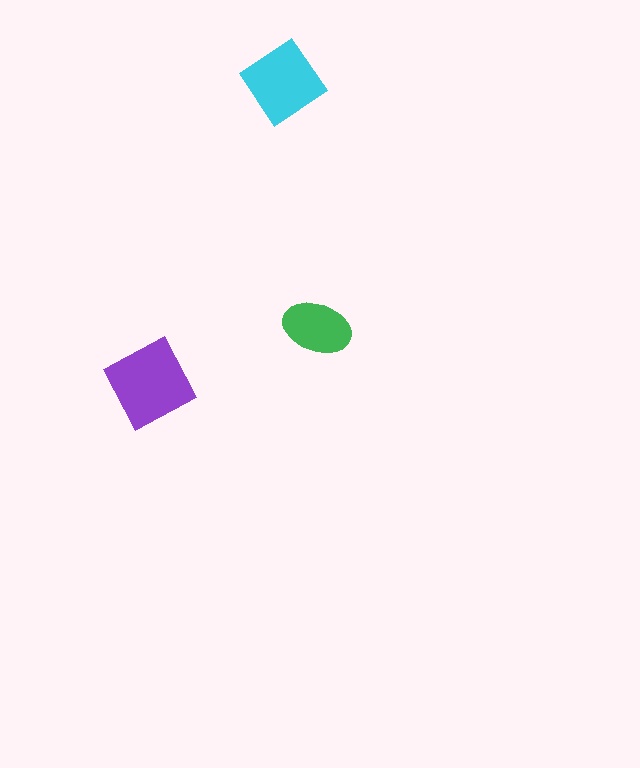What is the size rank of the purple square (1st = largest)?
1st.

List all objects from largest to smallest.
The purple square, the cyan diamond, the green ellipse.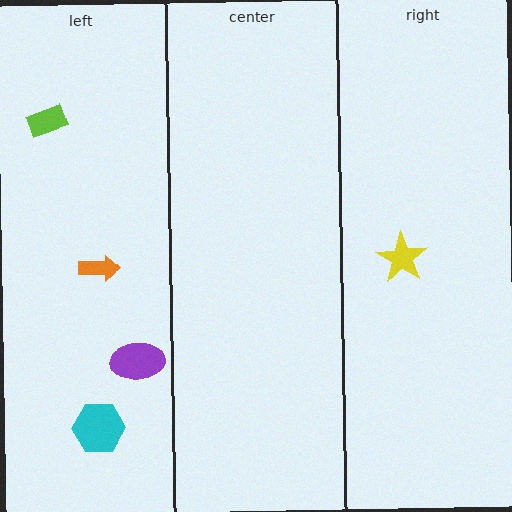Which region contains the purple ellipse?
The left region.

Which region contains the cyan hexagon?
The left region.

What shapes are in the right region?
The yellow star.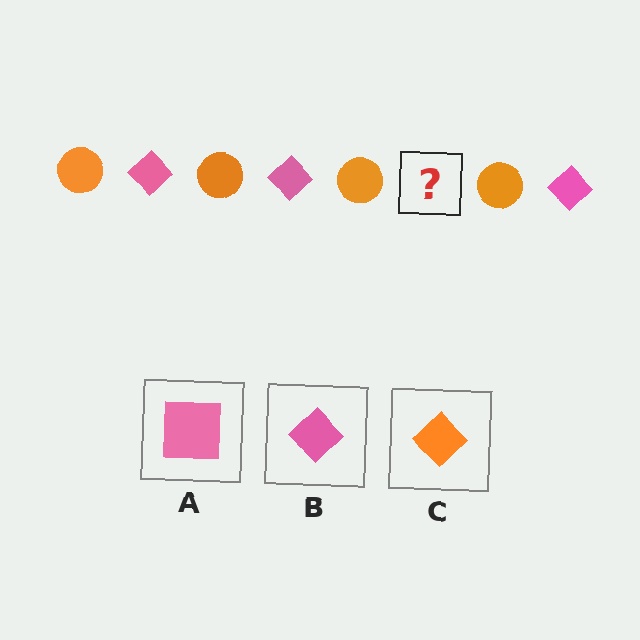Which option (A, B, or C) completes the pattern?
B.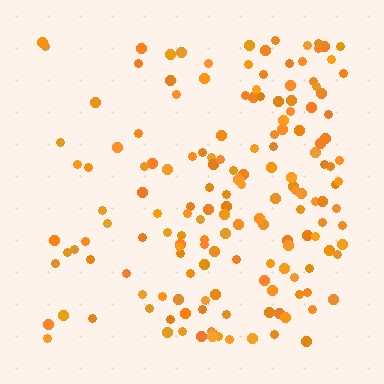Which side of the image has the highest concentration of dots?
The right.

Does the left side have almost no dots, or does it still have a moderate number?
Still a moderate number, just noticeably fewer than the right.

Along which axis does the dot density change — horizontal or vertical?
Horizontal.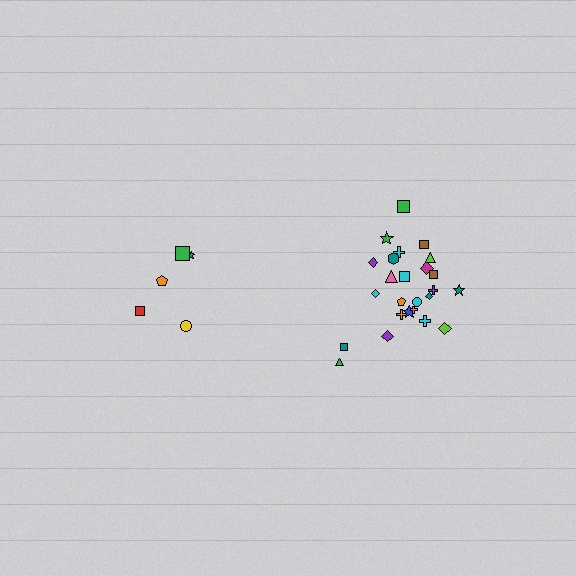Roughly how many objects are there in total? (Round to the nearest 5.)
Roughly 30 objects in total.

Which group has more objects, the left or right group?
The right group.